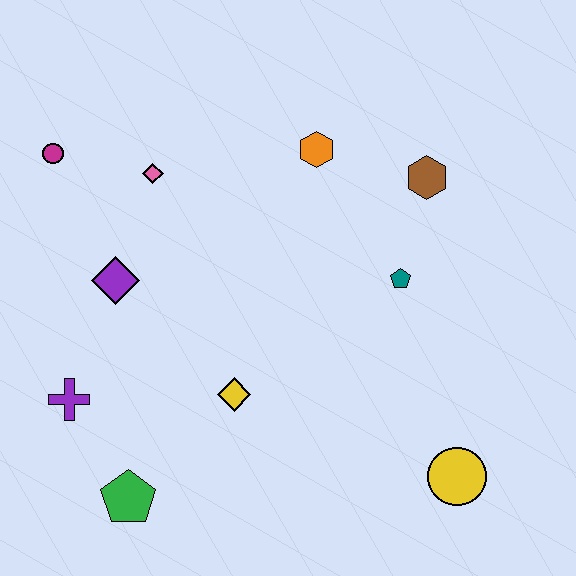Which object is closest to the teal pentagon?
The brown hexagon is closest to the teal pentagon.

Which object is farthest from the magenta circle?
The yellow circle is farthest from the magenta circle.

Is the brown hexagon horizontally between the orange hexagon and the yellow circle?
Yes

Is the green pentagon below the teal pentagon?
Yes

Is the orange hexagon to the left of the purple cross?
No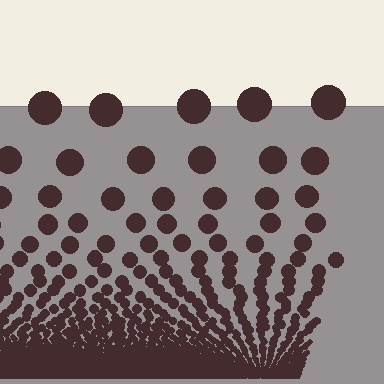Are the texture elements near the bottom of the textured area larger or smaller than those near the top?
Smaller. The gradient is inverted — elements near the bottom are smaller and denser.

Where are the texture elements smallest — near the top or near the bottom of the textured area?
Near the bottom.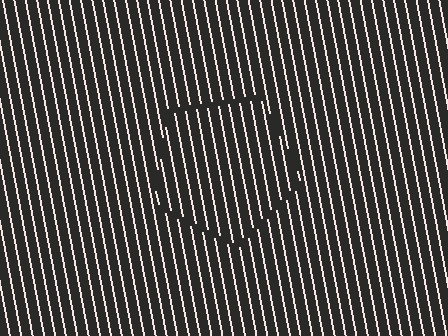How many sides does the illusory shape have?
5 sides — the line-ends trace a pentagon.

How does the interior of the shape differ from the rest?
The interior of the shape contains the same grating, shifted by half a period — the contour is defined by the phase discontinuity where line-ends from the inner and outer gratings abut.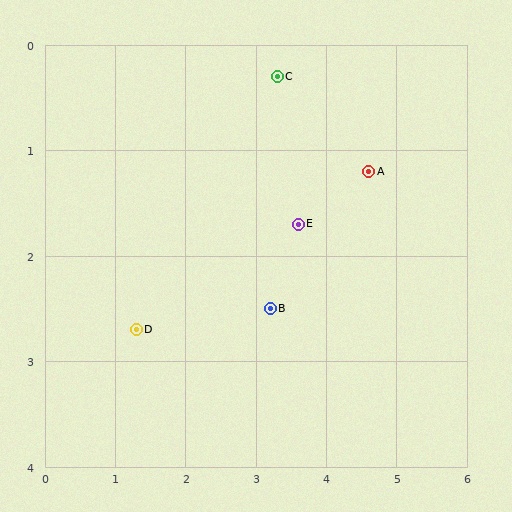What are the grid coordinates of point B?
Point B is at approximately (3.2, 2.5).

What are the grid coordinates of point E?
Point E is at approximately (3.6, 1.7).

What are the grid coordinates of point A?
Point A is at approximately (4.6, 1.2).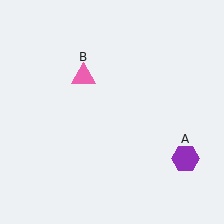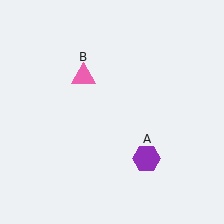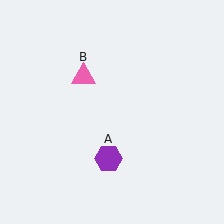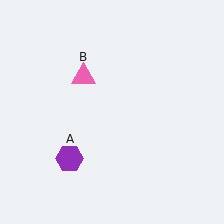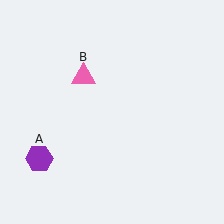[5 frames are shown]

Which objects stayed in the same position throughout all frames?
Pink triangle (object B) remained stationary.